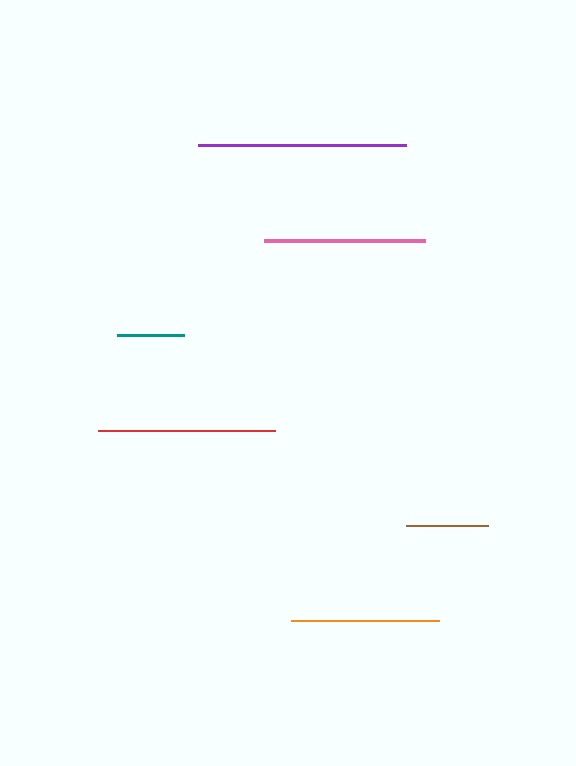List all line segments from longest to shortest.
From longest to shortest: purple, red, pink, orange, brown, teal.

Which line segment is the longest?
The purple line is the longest at approximately 208 pixels.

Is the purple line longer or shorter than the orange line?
The purple line is longer than the orange line.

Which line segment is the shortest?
The teal line is the shortest at approximately 67 pixels.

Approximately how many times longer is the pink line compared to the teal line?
The pink line is approximately 2.4 times the length of the teal line.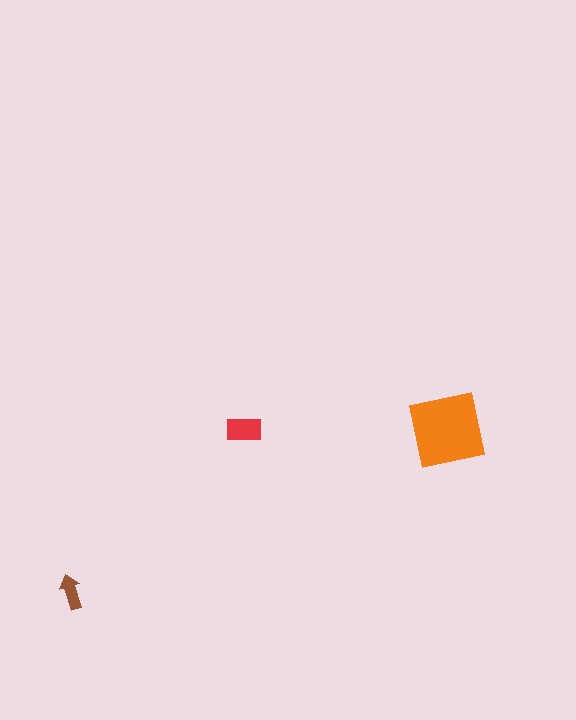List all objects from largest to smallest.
The orange square, the red rectangle, the brown arrow.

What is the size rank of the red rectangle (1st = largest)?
2nd.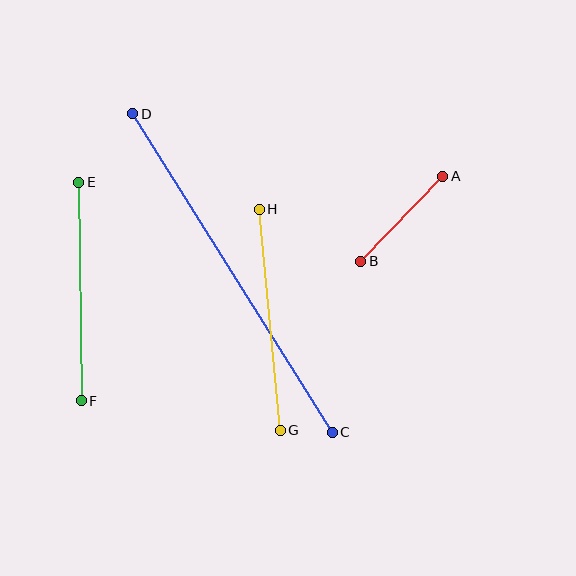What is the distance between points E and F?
The distance is approximately 219 pixels.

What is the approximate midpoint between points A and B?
The midpoint is at approximately (402, 219) pixels.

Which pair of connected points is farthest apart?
Points C and D are farthest apart.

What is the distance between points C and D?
The distance is approximately 376 pixels.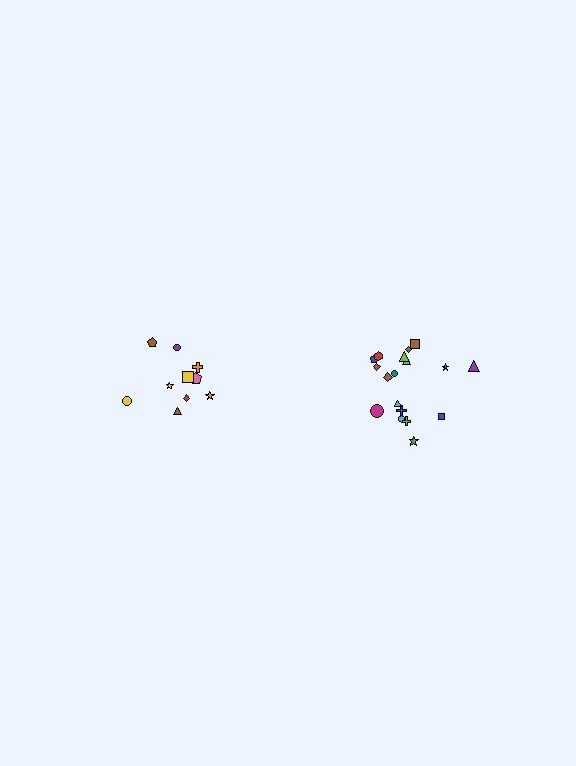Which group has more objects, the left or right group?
The right group.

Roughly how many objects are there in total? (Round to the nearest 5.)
Roughly 30 objects in total.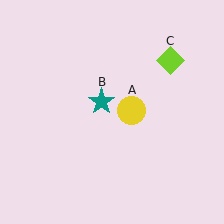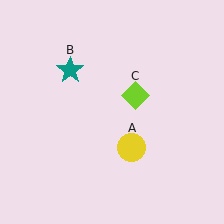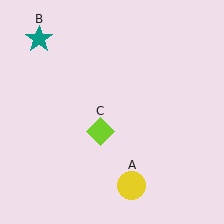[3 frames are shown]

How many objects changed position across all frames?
3 objects changed position: yellow circle (object A), teal star (object B), lime diamond (object C).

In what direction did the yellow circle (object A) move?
The yellow circle (object A) moved down.